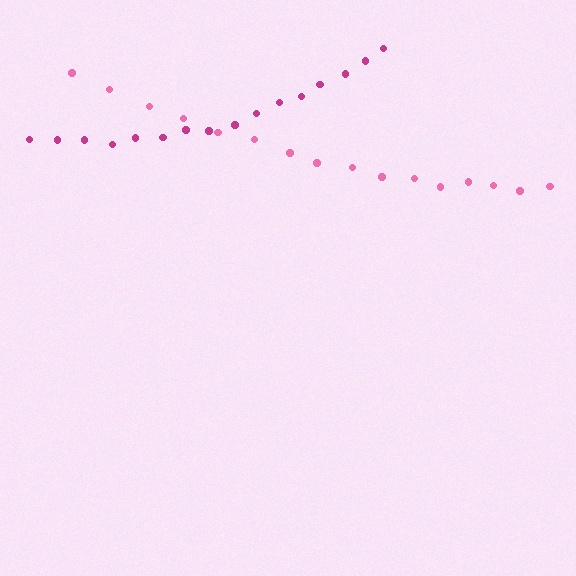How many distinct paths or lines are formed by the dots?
There are 2 distinct paths.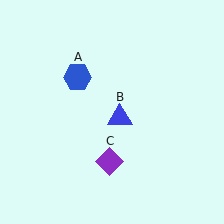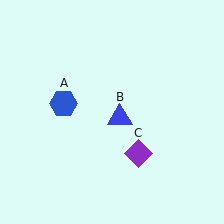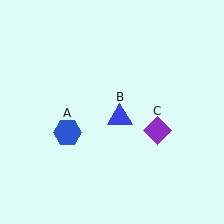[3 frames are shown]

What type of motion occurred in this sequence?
The blue hexagon (object A), purple diamond (object C) rotated counterclockwise around the center of the scene.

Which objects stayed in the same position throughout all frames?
Blue triangle (object B) remained stationary.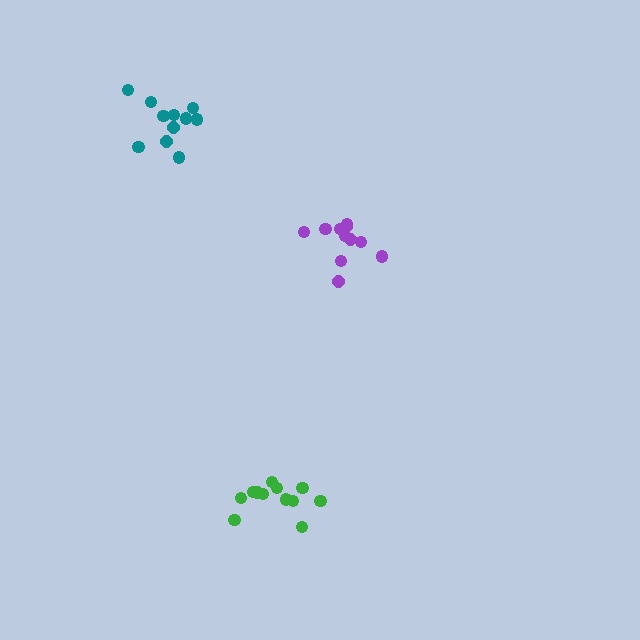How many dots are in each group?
Group 1: 11 dots, Group 2: 12 dots, Group 3: 11 dots (34 total).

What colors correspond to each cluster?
The clusters are colored: teal, green, purple.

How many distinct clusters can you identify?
There are 3 distinct clusters.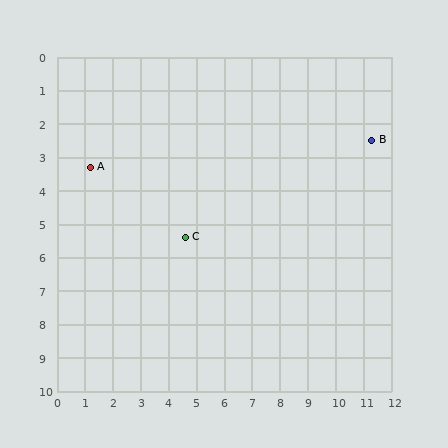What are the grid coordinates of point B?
Point B is at approximately (11.3, 2.5).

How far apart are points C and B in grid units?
Points C and B are about 7.3 grid units apart.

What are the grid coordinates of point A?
Point A is at approximately (1.2, 3.3).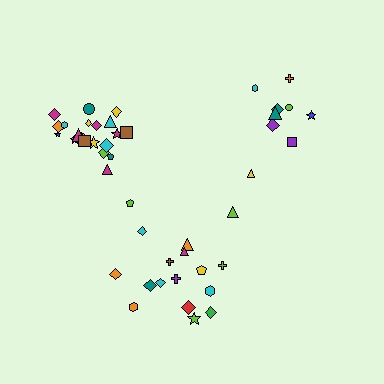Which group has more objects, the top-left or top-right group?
The top-left group.